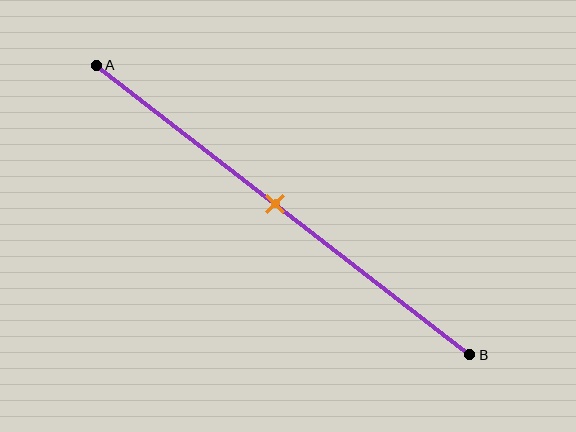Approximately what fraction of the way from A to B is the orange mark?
The orange mark is approximately 50% of the way from A to B.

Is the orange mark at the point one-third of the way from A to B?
No, the mark is at about 50% from A, not at the 33% one-third point.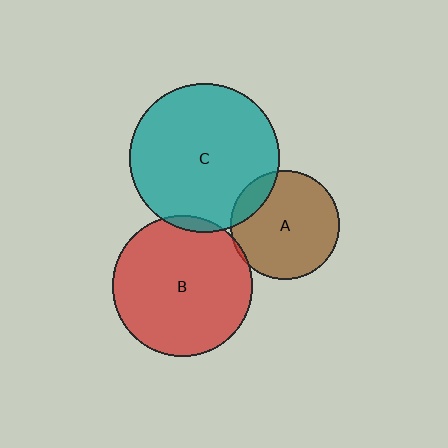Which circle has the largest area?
Circle C (teal).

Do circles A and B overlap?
Yes.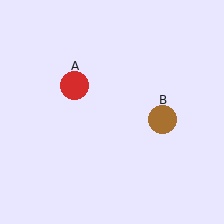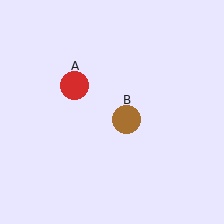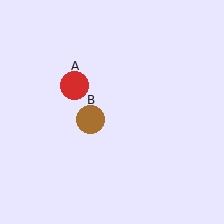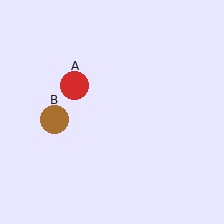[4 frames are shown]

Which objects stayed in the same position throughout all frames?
Red circle (object A) remained stationary.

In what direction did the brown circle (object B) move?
The brown circle (object B) moved left.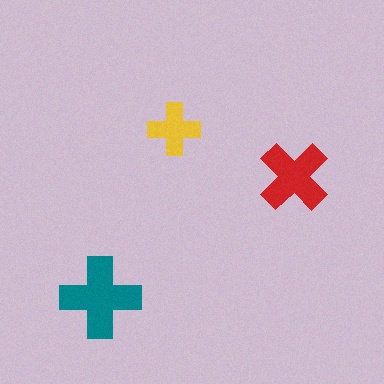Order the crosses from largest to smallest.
the teal one, the red one, the yellow one.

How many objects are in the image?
There are 3 objects in the image.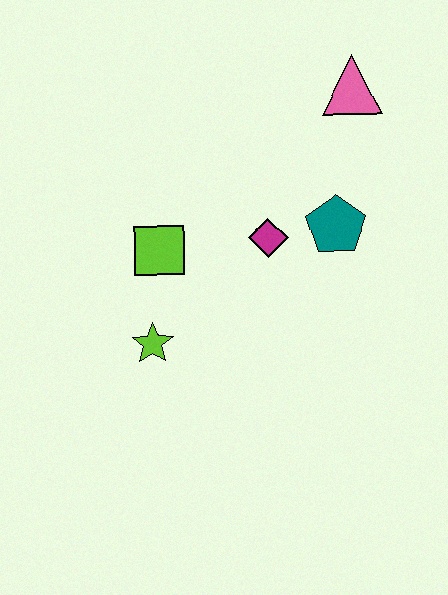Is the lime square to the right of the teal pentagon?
No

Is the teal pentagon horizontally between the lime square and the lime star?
No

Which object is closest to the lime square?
The lime star is closest to the lime square.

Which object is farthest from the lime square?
The pink triangle is farthest from the lime square.